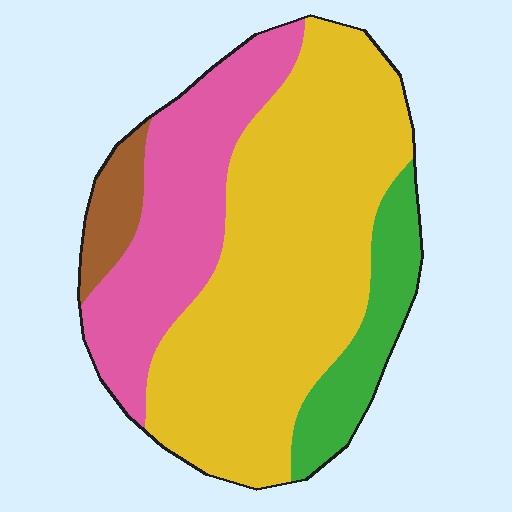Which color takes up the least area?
Brown, at roughly 5%.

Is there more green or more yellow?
Yellow.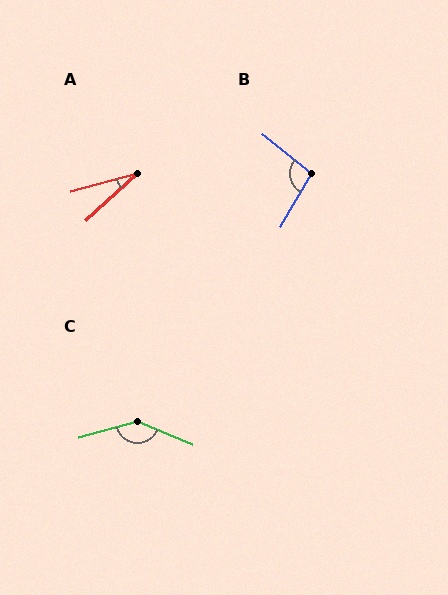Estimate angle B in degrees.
Approximately 99 degrees.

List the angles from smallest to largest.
A (28°), B (99°), C (141°).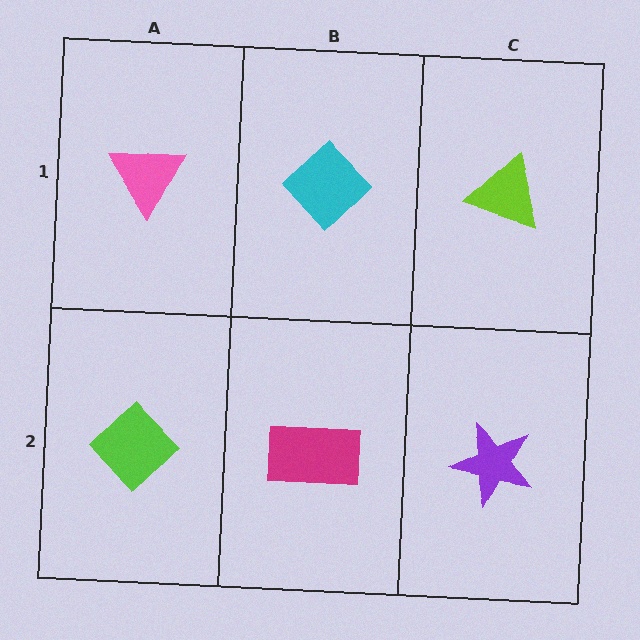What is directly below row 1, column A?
A lime diamond.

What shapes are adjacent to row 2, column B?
A cyan diamond (row 1, column B), a lime diamond (row 2, column A), a purple star (row 2, column C).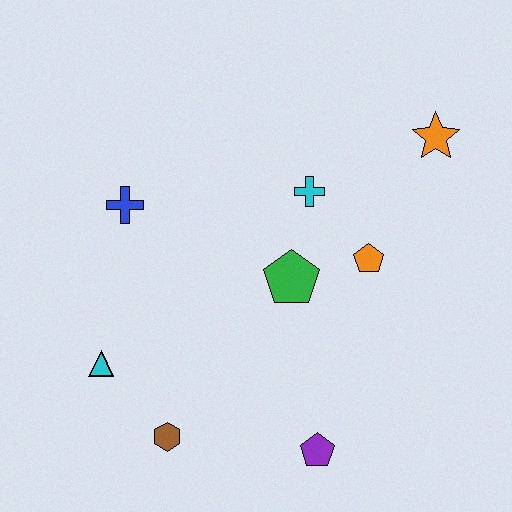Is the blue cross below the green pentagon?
No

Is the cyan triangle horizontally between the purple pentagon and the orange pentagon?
No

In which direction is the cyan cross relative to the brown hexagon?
The cyan cross is above the brown hexagon.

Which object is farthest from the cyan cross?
The brown hexagon is farthest from the cyan cross.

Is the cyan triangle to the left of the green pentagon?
Yes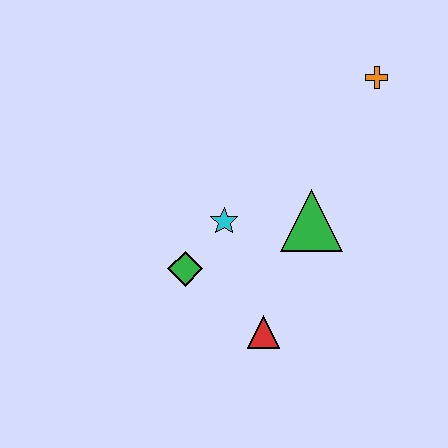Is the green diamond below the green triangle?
Yes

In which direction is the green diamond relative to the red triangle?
The green diamond is to the left of the red triangle.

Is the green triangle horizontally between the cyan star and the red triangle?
No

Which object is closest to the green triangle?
The cyan star is closest to the green triangle.